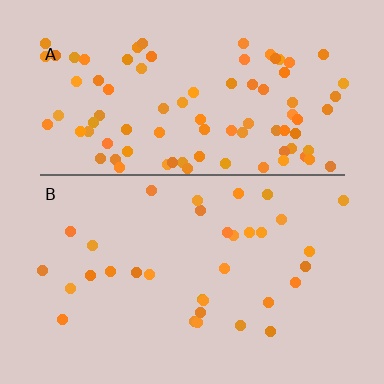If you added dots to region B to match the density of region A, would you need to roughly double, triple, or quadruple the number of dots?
Approximately triple.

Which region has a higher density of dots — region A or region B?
A (the top).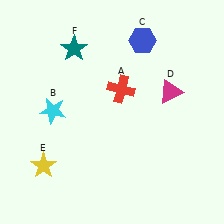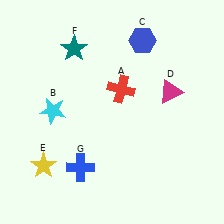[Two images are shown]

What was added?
A blue cross (G) was added in Image 2.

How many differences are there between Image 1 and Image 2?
There is 1 difference between the two images.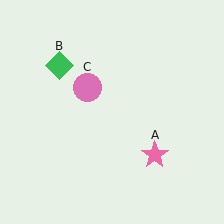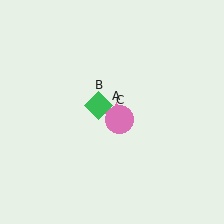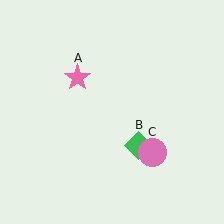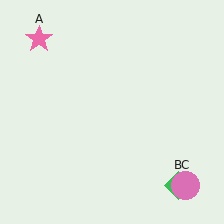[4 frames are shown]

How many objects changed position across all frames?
3 objects changed position: pink star (object A), green diamond (object B), pink circle (object C).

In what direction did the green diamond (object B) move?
The green diamond (object B) moved down and to the right.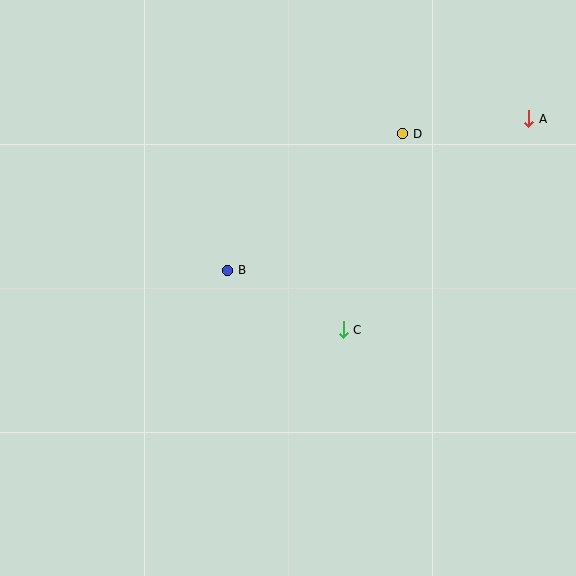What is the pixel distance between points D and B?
The distance between D and B is 222 pixels.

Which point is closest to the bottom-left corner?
Point B is closest to the bottom-left corner.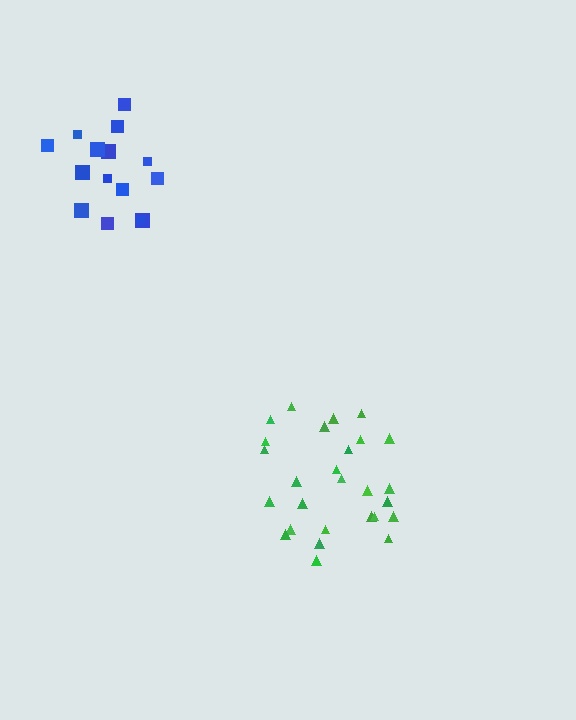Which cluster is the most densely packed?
Green.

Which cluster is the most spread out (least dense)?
Blue.